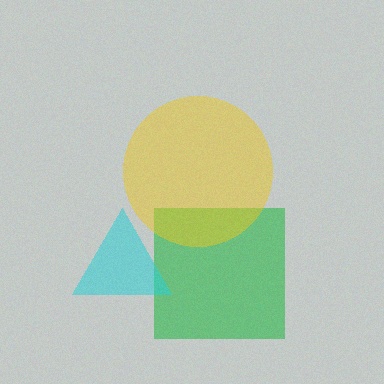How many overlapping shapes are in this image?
There are 3 overlapping shapes in the image.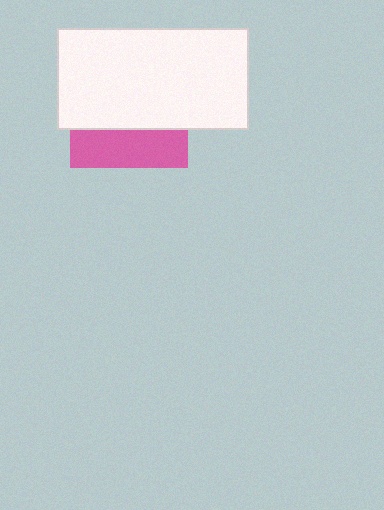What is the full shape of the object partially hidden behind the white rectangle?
The partially hidden object is a pink square.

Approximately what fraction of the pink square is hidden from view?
Roughly 68% of the pink square is hidden behind the white rectangle.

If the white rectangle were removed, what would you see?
You would see the complete pink square.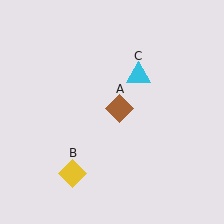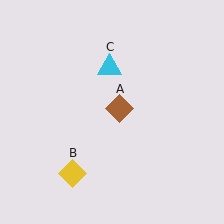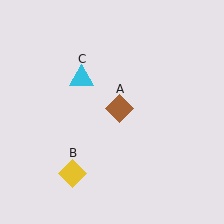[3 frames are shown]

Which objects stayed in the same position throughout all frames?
Brown diamond (object A) and yellow diamond (object B) remained stationary.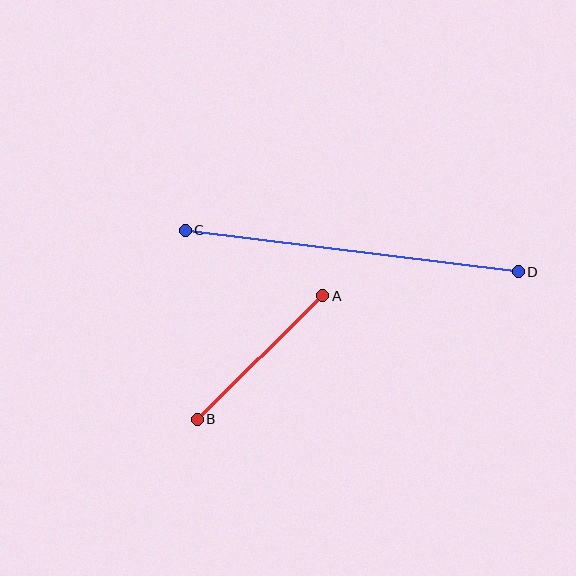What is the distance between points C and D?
The distance is approximately 336 pixels.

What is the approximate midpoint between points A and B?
The midpoint is at approximately (260, 358) pixels.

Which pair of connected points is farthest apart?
Points C and D are farthest apart.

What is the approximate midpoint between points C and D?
The midpoint is at approximately (352, 251) pixels.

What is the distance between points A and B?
The distance is approximately 176 pixels.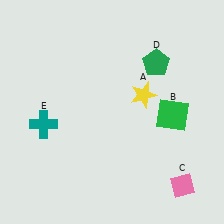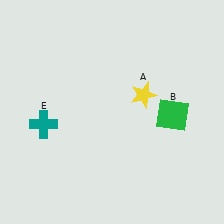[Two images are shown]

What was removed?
The pink diamond (C), the green pentagon (D) were removed in Image 2.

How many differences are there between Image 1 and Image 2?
There are 2 differences between the two images.